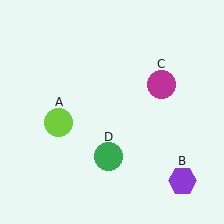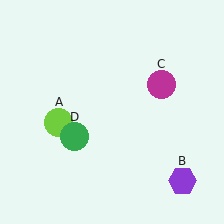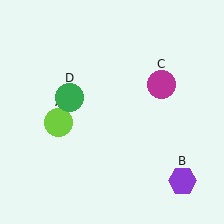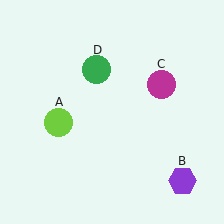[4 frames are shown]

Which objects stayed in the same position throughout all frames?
Lime circle (object A) and purple hexagon (object B) and magenta circle (object C) remained stationary.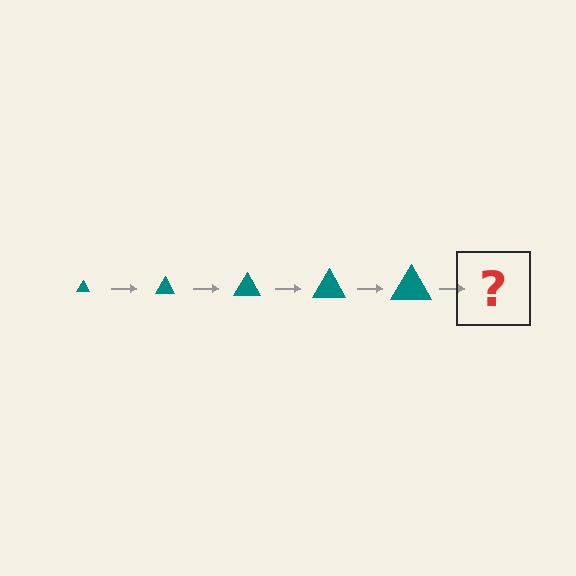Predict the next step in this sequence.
The next step is a teal triangle, larger than the previous one.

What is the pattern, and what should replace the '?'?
The pattern is that the triangle gets progressively larger each step. The '?' should be a teal triangle, larger than the previous one.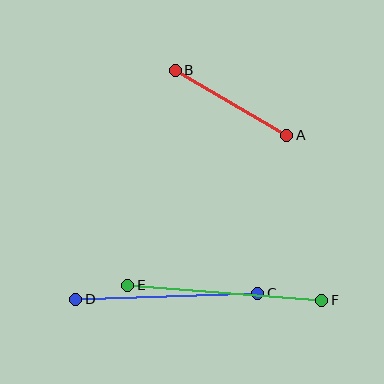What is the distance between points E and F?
The distance is approximately 195 pixels.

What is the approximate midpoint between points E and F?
The midpoint is at approximately (225, 293) pixels.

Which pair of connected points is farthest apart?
Points E and F are farthest apart.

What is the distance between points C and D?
The distance is approximately 182 pixels.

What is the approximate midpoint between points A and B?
The midpoint is at approximately (231, 103) pixels.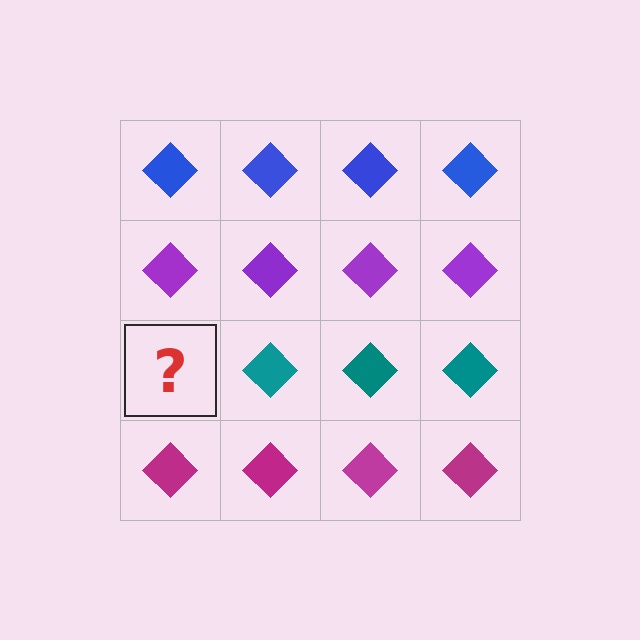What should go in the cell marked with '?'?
The missing cell should contain a teal diamond.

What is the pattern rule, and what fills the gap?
The rule is that each row has a consistent color. The gap should be filled with a teal diamond.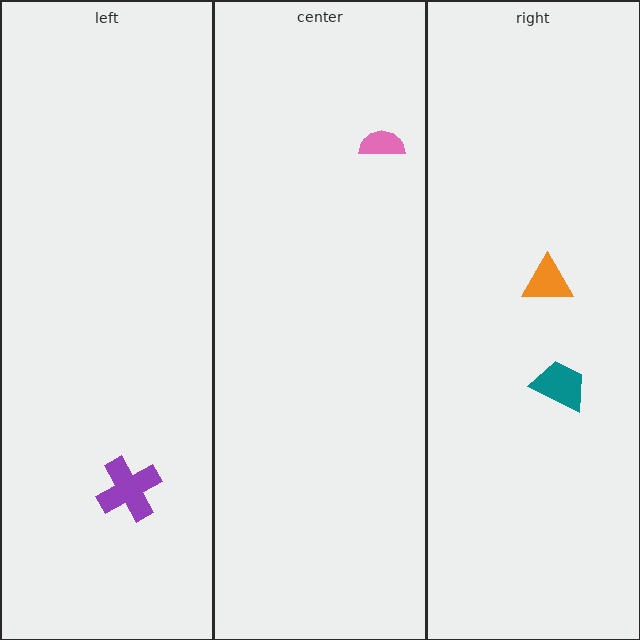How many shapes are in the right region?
2.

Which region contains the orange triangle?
The right region.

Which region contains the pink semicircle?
The center region.